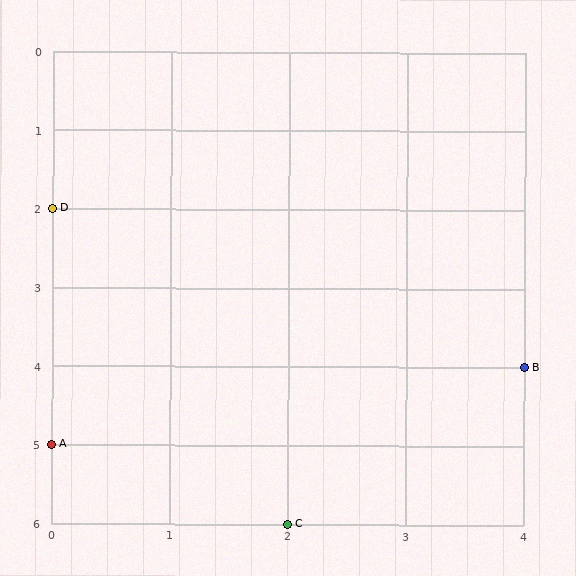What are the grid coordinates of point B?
Point B is at grid coordinates (4, 4).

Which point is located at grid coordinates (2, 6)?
Point C is at (2, 6).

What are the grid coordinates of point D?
Point D is at grid coordinates (0, 2).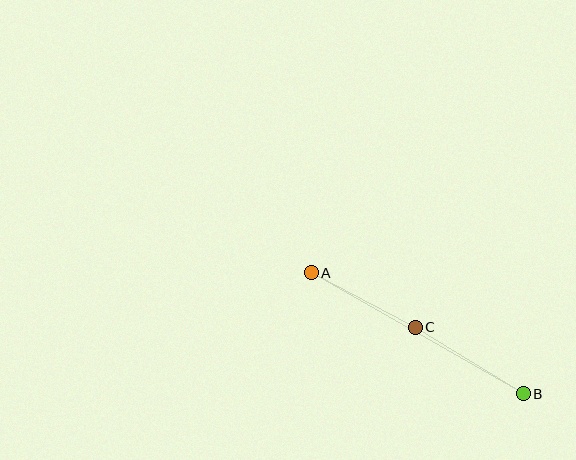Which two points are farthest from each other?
Points A and B are farthest from each other.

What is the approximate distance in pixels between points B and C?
The distance between B and C is approximately 127 pixels.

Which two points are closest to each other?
Points A and C are closest to each other.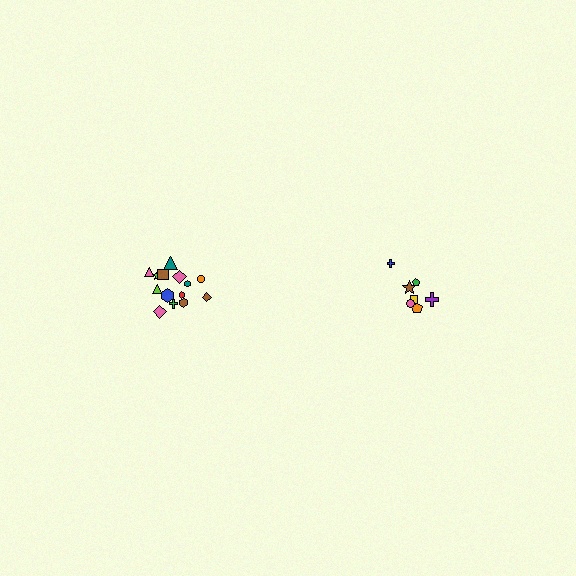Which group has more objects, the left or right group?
The left group.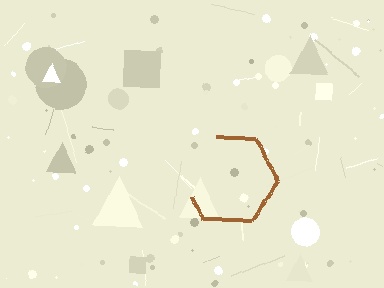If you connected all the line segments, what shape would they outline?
They would outline a hexagon.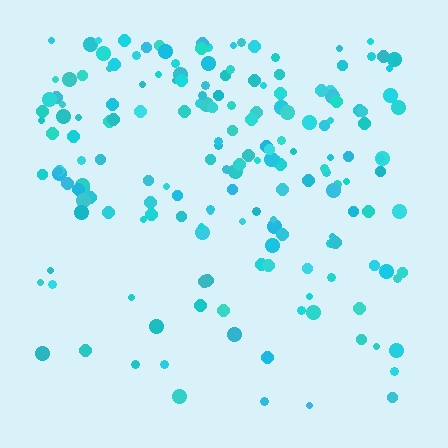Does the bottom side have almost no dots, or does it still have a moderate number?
Still a moderate number, just noticeably fewer than the top.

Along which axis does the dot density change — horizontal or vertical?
Vertical.